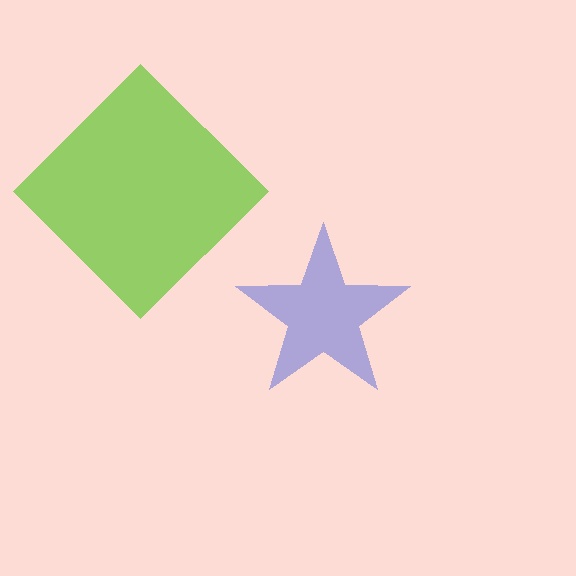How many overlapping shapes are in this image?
There are 2 overlapping shapes in the image.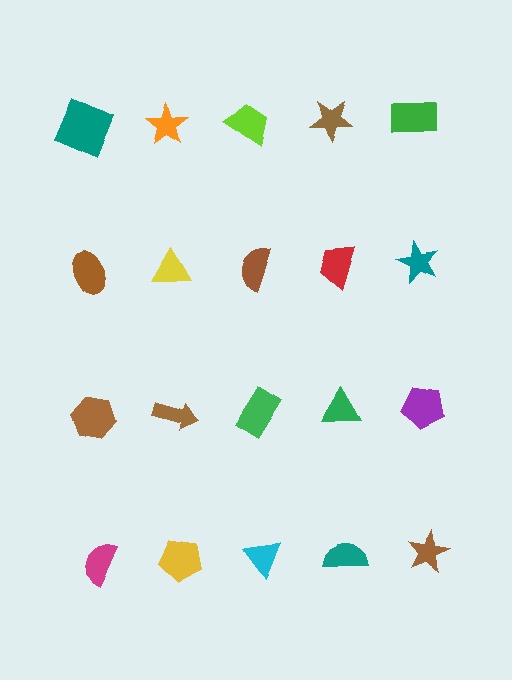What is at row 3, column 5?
A purple pentagon.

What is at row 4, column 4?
A teal semicircle.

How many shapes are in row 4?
5 shapes.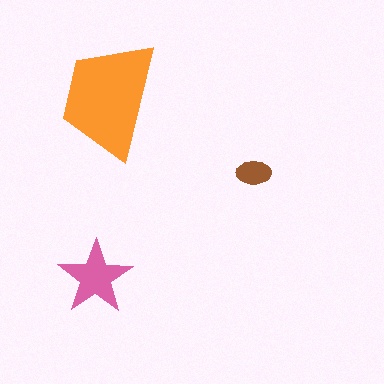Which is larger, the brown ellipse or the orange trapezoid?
The orange trapezoid.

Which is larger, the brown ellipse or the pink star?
The pink star.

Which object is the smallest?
The brown ellipse.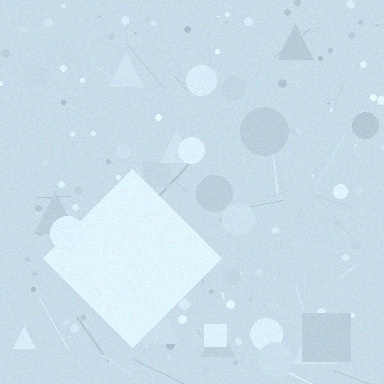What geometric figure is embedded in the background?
A diamond is embedded in the background.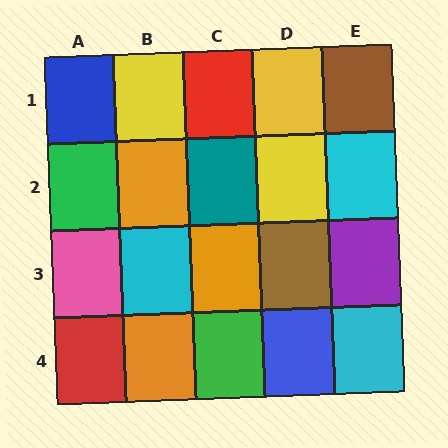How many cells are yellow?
3 cells are yellow.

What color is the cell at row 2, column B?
Orange.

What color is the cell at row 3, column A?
Pink.